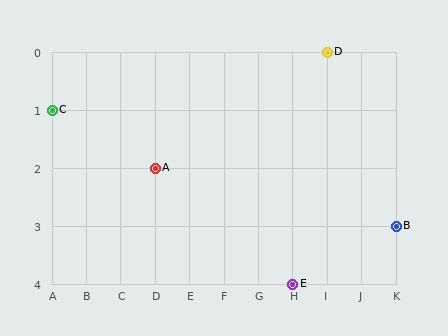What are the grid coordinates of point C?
Point C is at grid coordinates (A, 1).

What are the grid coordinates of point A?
Point A is at grid coordinates (D, 2).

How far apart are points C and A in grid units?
Points C and A are 3 columns and 1 row apart (about 3.2 grid units diagonally).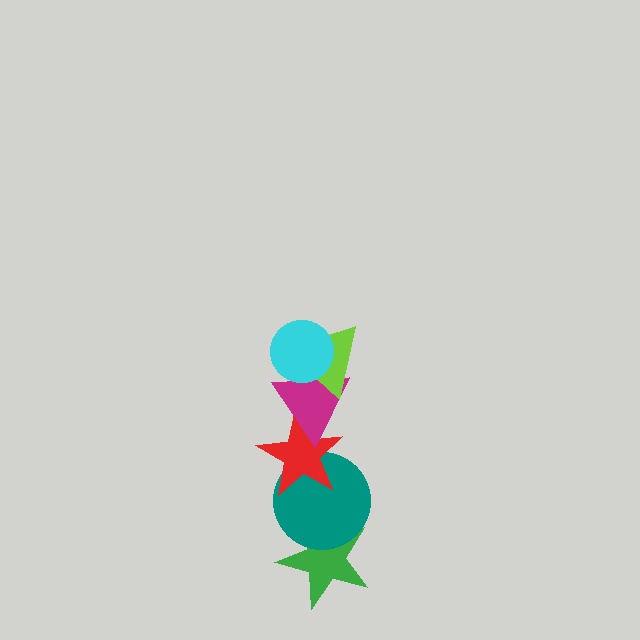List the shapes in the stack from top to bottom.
From top to bottom: the cyan circle, the lime triangle, the magenta triangle, the red star, the teal circle, the green star.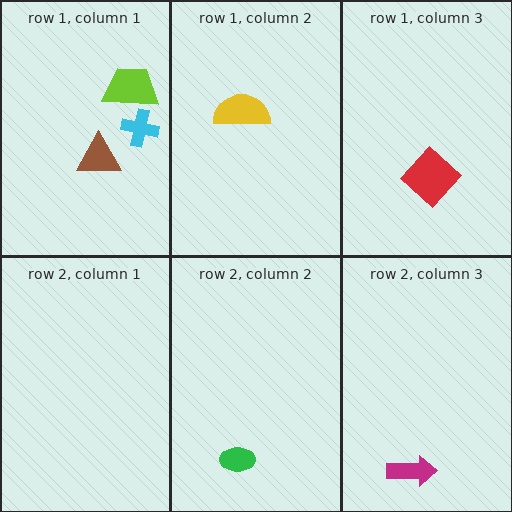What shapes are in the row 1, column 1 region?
The cyan cross, the brown triangle, the lime trapezoid.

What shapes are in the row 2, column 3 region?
The magenta arrow.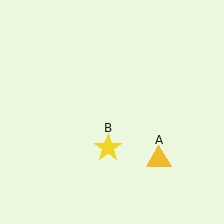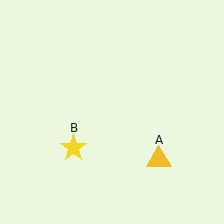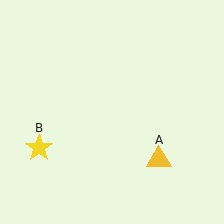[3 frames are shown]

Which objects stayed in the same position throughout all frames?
Yellow triangle (object A) remained stationary.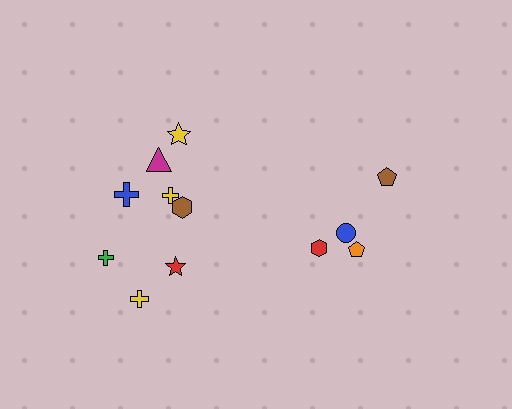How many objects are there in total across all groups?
There are 12 objects.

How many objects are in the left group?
There are 8 objects.